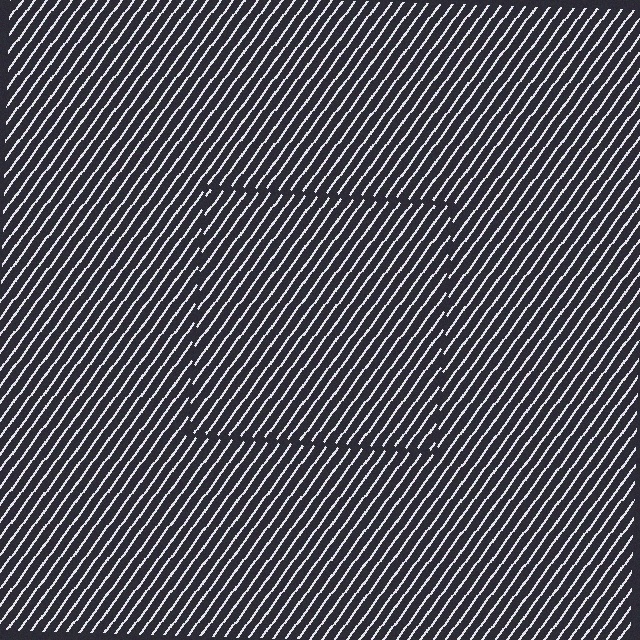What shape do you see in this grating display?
An illusory square. The interior of the shape contains the same grating, shifted by half a period — the contour is defined by the phase discontinuity where line-ends from the inner and outer gratings abut.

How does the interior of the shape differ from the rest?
The interior of the shape contains the same grating, shifted by half a period — the contour is defined by the phase discontinuity where line-ends from the inner and outer gratings abut.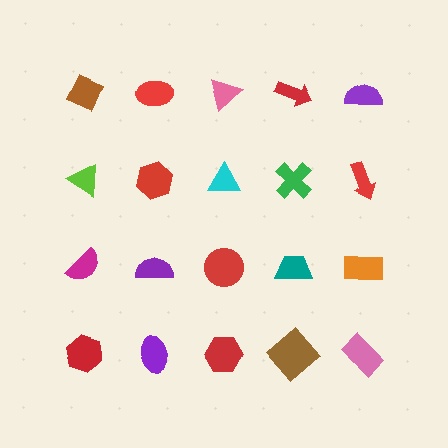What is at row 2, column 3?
A cyan triangle.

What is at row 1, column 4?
A red arrow.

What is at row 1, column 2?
A red ellipse.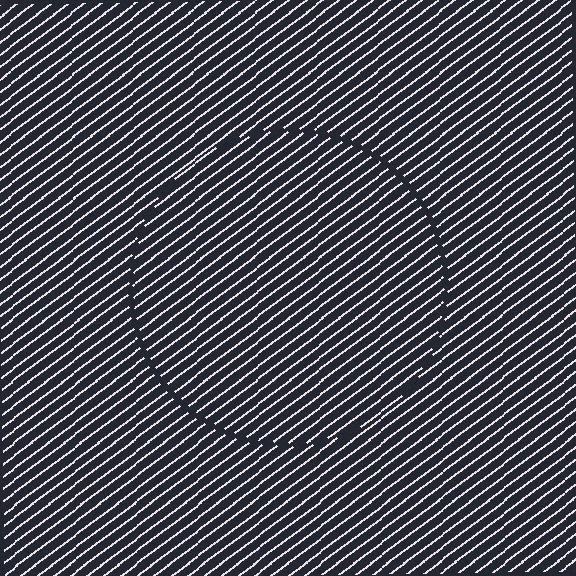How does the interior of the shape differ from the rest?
The interior of the shape contains the same grating, shifted by half a period — the contour is defined by the phase discontinuity where line-ends from the inner and outer gratings abut.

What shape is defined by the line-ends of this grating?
An illusory circle. The interior of the shape contains the same grating, shifted by half a period — the contour is defined by the phase discontinuity where line-ends from the inner and outer gratings abut.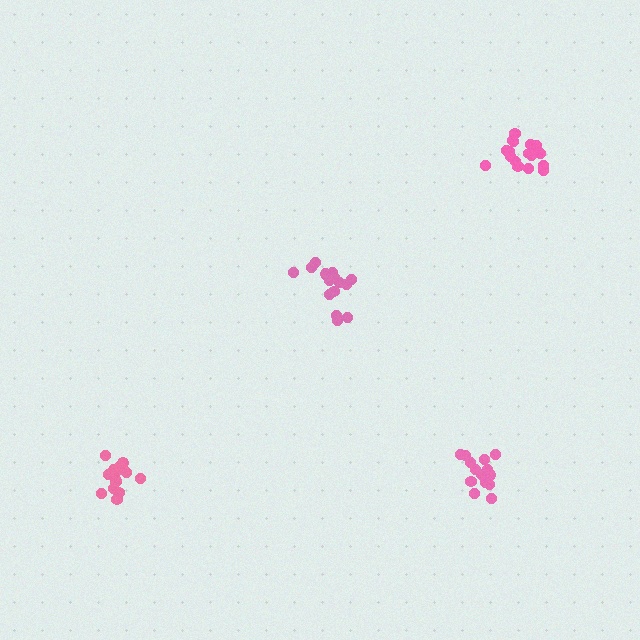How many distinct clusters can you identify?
There are 4 distinct clusters.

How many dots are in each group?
Group 1: 15 dots, Group 2: 15 dots, Group 3: 17 dots, Group 4: 16 dots (63 total).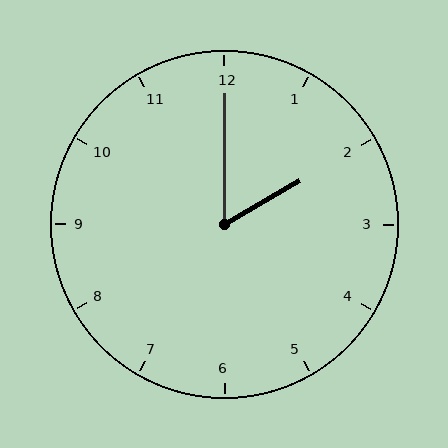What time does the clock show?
2:00.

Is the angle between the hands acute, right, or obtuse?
It is acute.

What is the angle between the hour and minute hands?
Approximately 60 degrees.